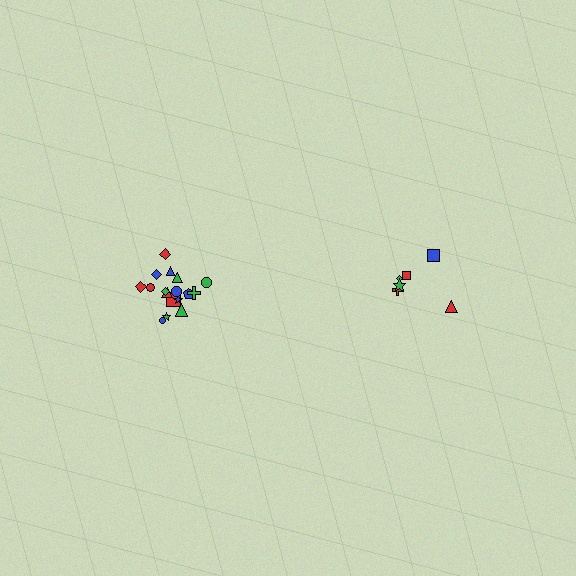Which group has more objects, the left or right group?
The left group.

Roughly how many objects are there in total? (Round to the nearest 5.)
Roughly 25 objects in total.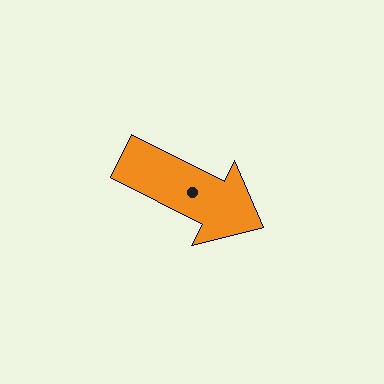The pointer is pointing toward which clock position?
Roughly 4 o'clock.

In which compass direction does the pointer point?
Southeast.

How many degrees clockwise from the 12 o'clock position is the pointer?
Approximately 117 degrees.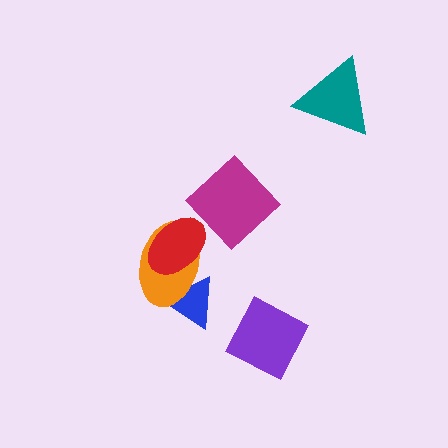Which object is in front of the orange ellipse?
The red ellipse is in front of the orange ellipse.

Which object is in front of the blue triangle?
The orange ellipse is in front of the blue triangle.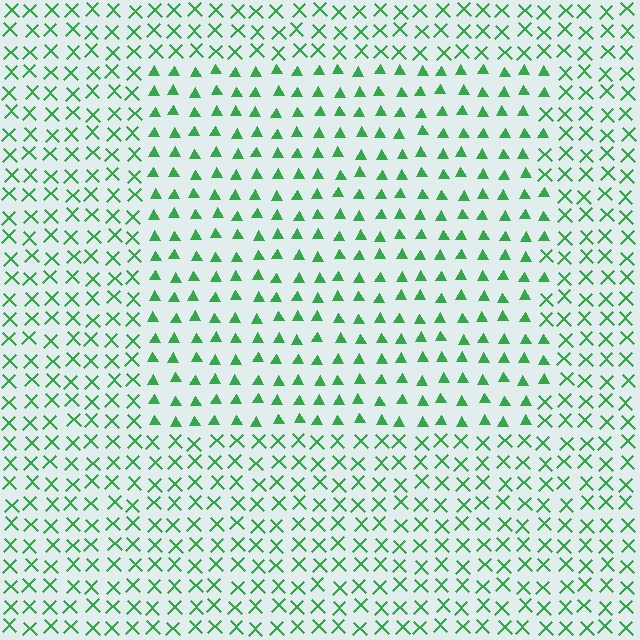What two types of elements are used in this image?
The image uses triangles inside the rectangle region and X marks outside it.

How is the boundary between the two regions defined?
The boundary is defined by a change in element shape: triangles inside vs. X marks outside. All elements share the same color and spacing.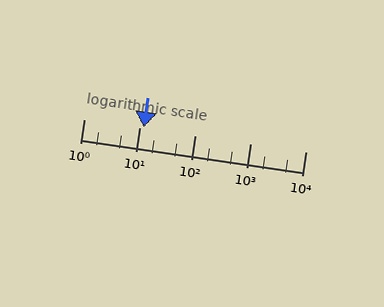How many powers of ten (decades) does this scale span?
The scale spans 4 decades, from 1 to 10000.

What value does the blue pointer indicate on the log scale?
The pointer indicates approximately 12.